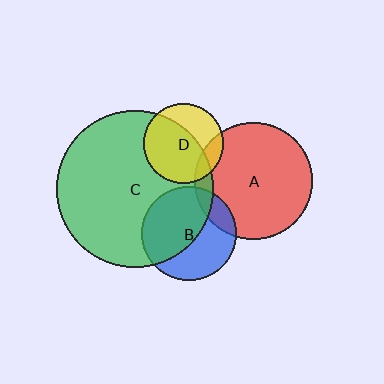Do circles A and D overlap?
Yes.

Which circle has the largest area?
Circle C (green).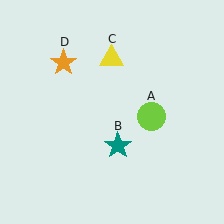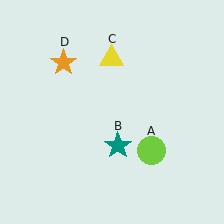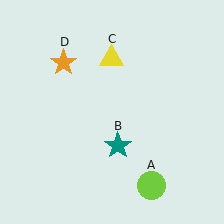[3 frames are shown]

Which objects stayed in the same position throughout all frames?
Teal star (object B) and yellow triangle (object C) and orange star (object D) remained stationary.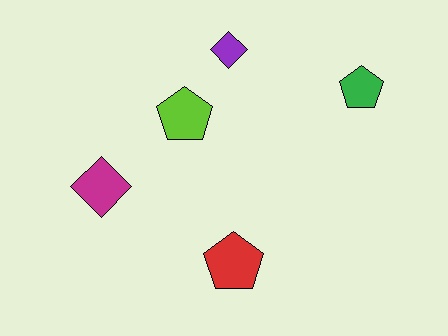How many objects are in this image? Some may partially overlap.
There are 5 objects.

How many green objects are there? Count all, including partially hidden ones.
There is 1 green object.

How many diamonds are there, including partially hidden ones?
There are 2 diamonds.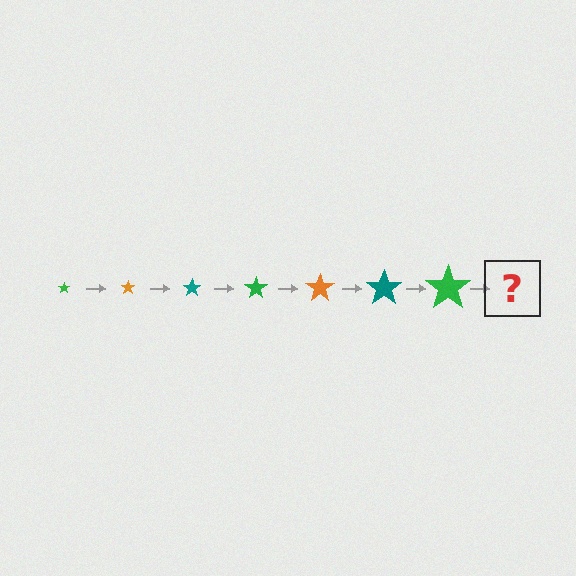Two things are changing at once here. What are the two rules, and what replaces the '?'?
The two rules are that the star grows larger each step and the color cycles through green, orange, and teal. The '?' should be an orange star, larger than the previous one.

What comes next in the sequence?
The next element should be an orange star, larger than the previous one.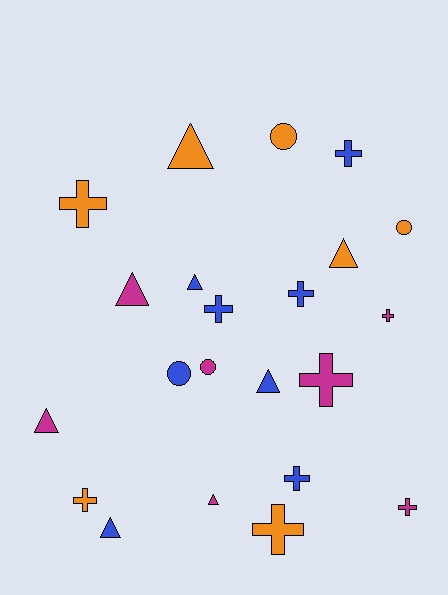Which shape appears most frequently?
Cross, with 10 objects.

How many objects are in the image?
There are 22 objects.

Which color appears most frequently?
Blue, with 8 objects.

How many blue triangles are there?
There are 3 blue triangles.